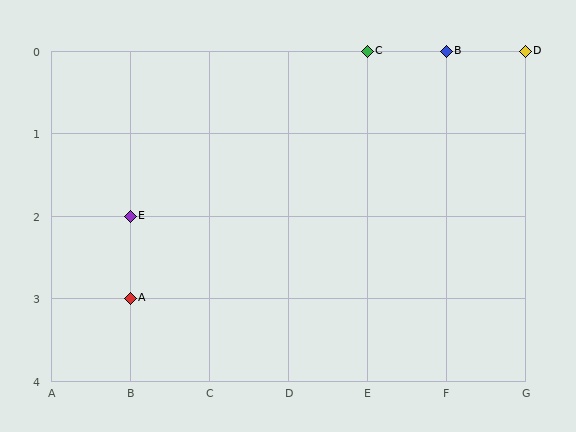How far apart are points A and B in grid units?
Points A and B are 4 columns and 3 rows apart (about 5.0 grid units diagonally).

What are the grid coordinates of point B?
Point B is at grid coordinates (F, 0).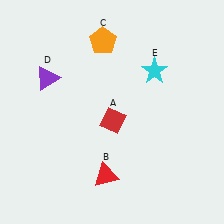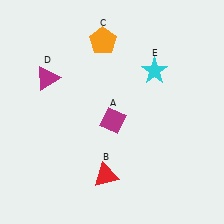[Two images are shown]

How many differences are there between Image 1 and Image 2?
There are 2 differences between the two images.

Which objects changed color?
A changed from red to magenta. D changed from purple to magenta.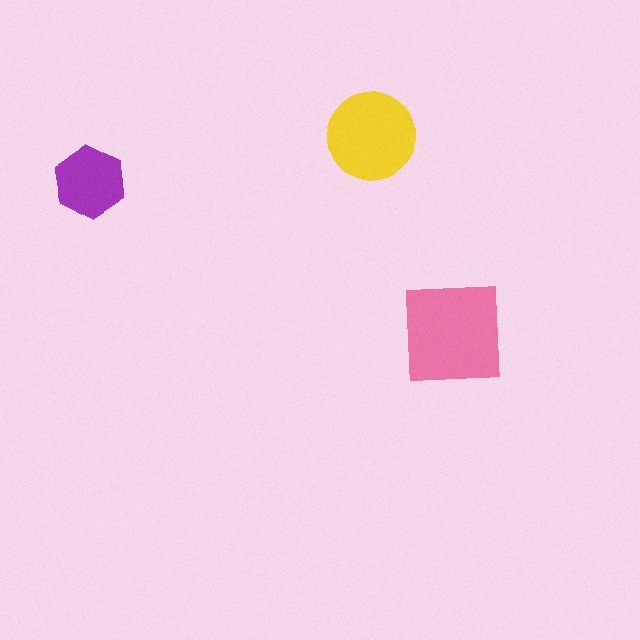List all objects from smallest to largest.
The purple hexagon, the yellow circle, the pink square.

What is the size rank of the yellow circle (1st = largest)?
2nd.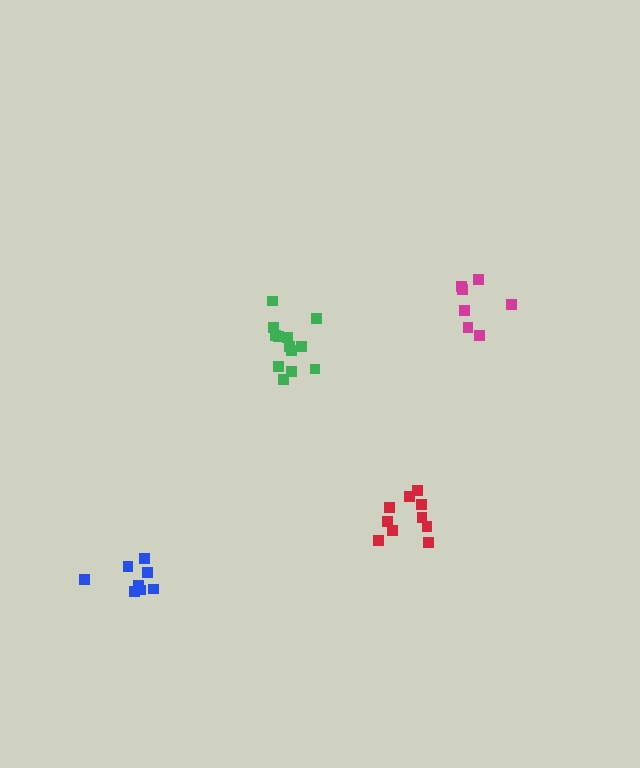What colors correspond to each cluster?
The clusters are colored: magenta, green, red, blue.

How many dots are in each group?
Group 1: 7 dots, Group 2: 13 dots, Group 3: 10 dots, Group 4: 8 dots (38 total).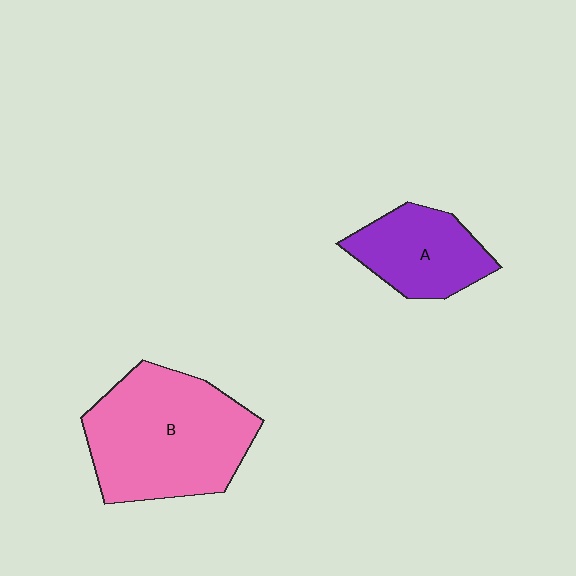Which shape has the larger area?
Shape B (pink).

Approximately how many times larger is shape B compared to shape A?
Approximately 1.9 times.